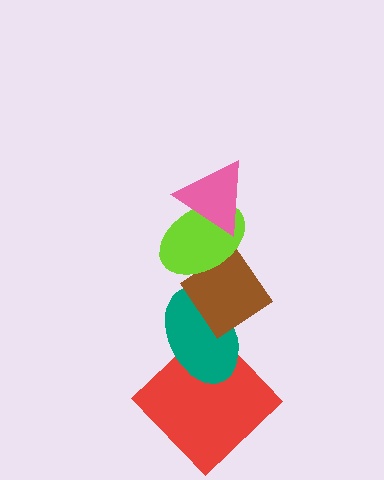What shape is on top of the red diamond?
The teal ellipse is on top of the red diamond.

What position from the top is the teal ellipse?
The teal ellipse is 4th from the top.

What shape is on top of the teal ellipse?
The brown diamond is on top of the teal ellipse.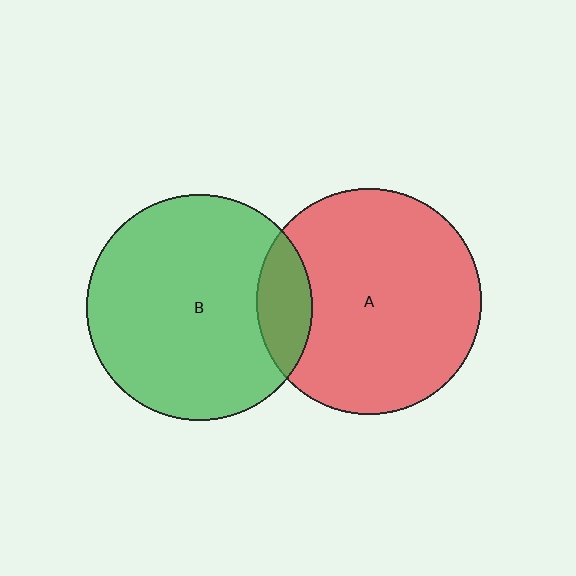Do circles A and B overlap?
Yes.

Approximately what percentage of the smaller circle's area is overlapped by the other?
Approximately 15%.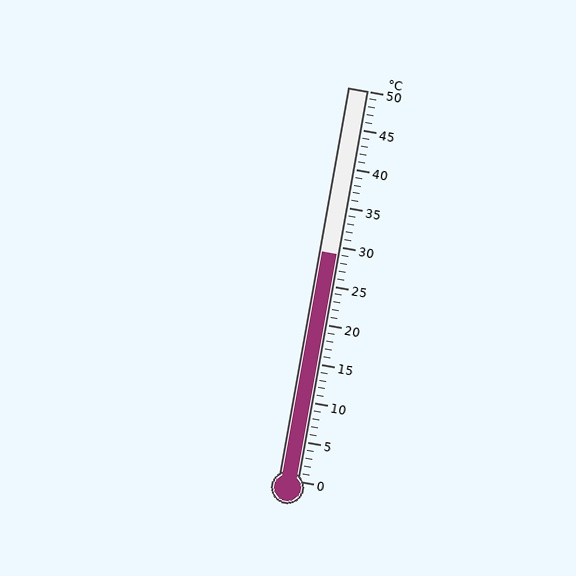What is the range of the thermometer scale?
The thermometer scale ranges from 0°C to 50°C.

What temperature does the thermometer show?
The thermometer shows approximately 29°C.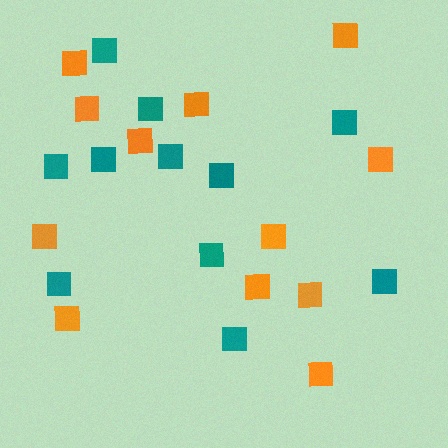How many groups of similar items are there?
There are 2 groups: one group of teal squares (11) and one group of orange squares (12).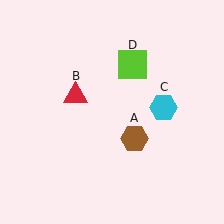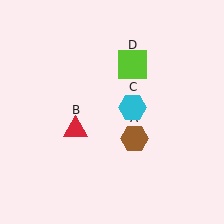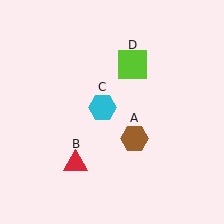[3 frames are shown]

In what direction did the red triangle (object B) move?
The red triangle (object B) moved down.